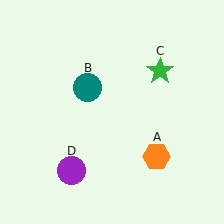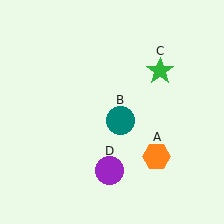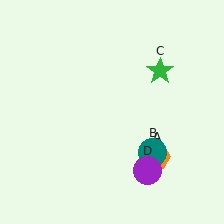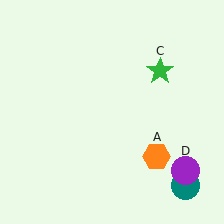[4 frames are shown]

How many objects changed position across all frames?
2 objects changed position: teal circle (object B), purple circle (object D).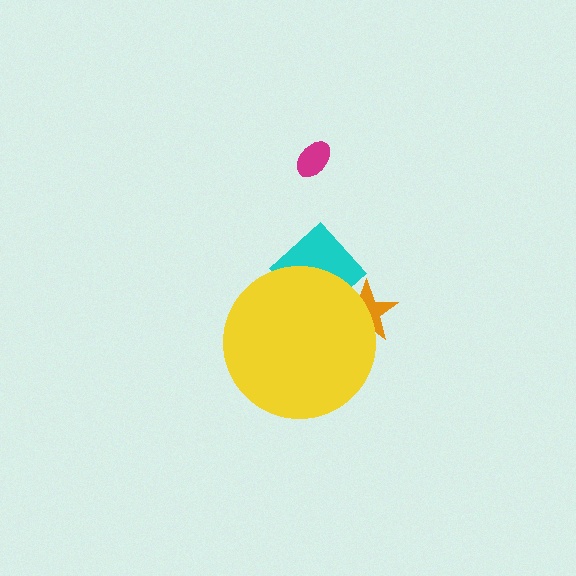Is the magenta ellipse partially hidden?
No, the magenta ellipse is fully visible.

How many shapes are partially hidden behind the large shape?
2 shapes are partially hidden.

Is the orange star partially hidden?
Yes, the orange star is partially hidden behind the yellow circle.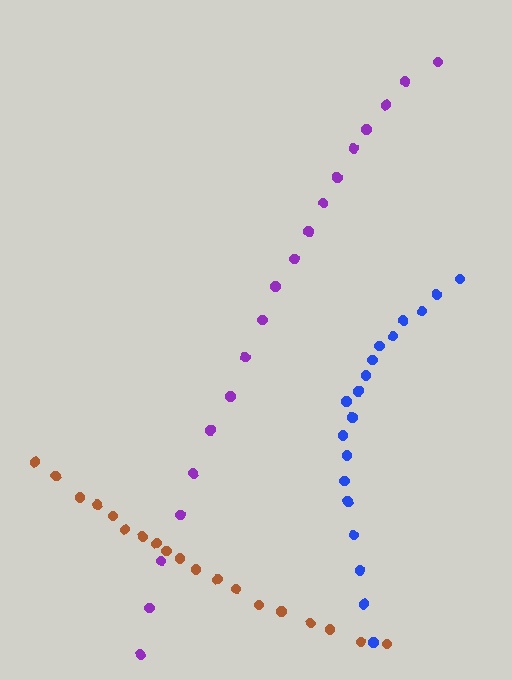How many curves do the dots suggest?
There are 3 distinct paths.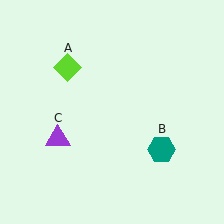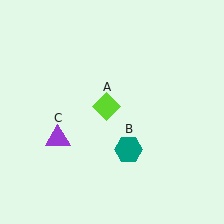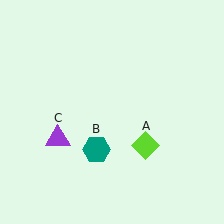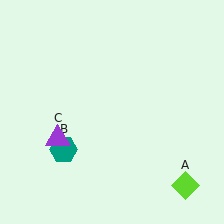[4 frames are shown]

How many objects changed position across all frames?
2 objects changed position: lime diamond (object A), teal hexagon (object B).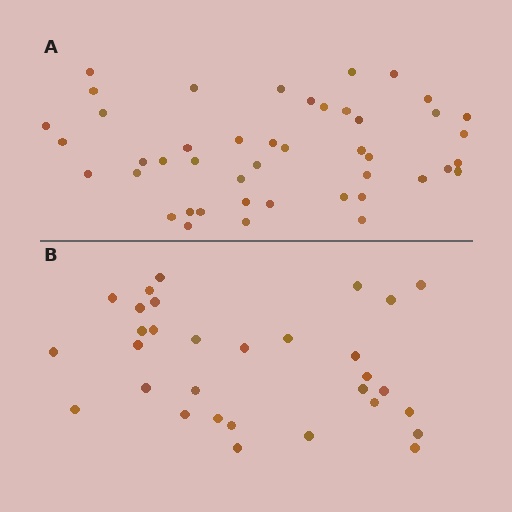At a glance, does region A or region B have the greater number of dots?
Region A (the top region) has more dots.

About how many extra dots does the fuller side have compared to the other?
Region A has approximately 15 more dots than region B.